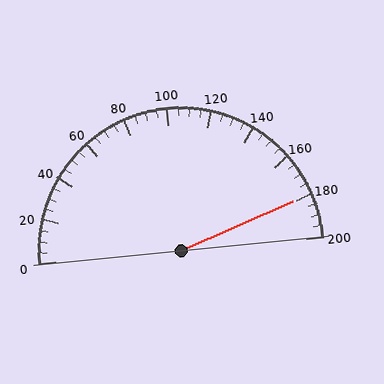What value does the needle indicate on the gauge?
The needle indicates approximately 180.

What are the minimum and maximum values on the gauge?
The gauge ranges from 0 to 200.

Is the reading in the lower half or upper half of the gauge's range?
The reading is in the upper half of the range (0 to 200).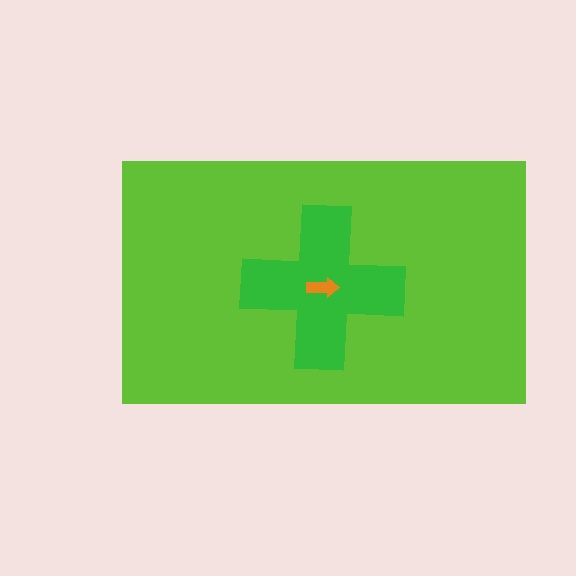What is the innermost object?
The orange arrow.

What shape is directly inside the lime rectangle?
The green cross.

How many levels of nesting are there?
3.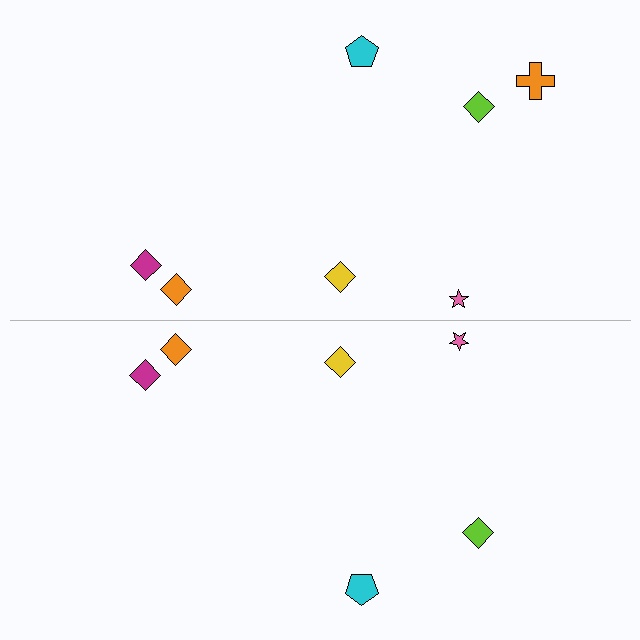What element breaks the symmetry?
A orange cross is missing from the bottom side.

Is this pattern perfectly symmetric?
No, the pattern is not perfectly symmetric. A orange cross is missing from the bottom side.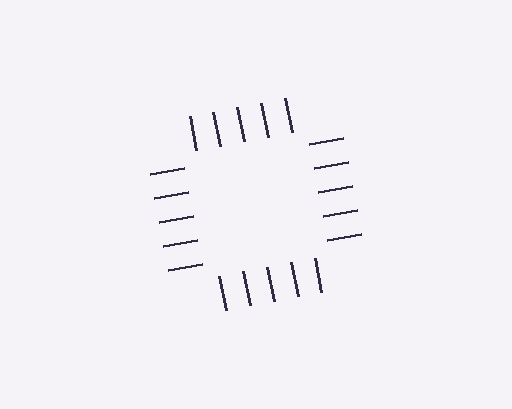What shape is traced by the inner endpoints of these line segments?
An illusory square — the line segments terminate on its edges but no continuous stroke is drawn.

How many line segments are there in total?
20 — 5 along each of the 4 edges.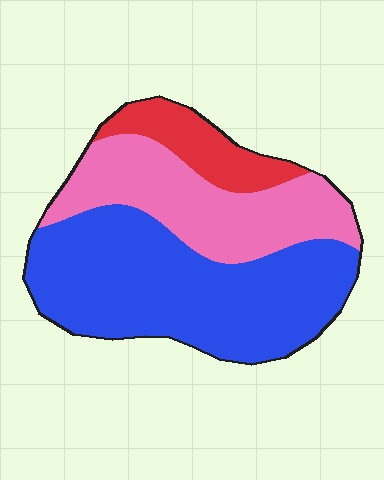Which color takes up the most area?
Blue, at roughly 55%.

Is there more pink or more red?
Pink.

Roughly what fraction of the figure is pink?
Pink takes up about one third (1/3) of the figure.